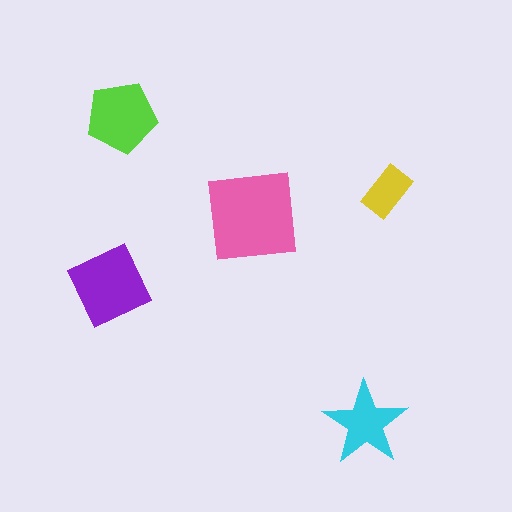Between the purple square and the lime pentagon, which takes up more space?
The purple square.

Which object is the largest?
The pink square.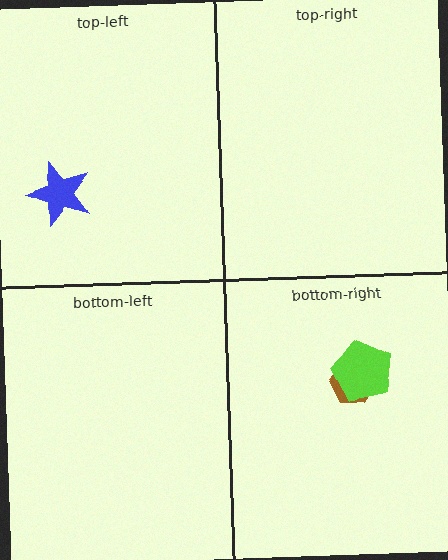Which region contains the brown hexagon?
The bottom-right region.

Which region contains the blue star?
The top-left region.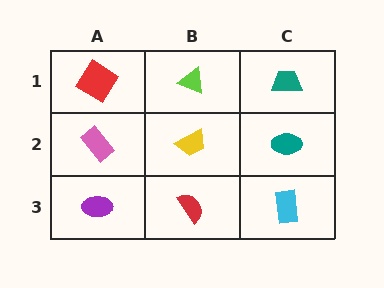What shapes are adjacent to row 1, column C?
A teal ellipse (row 2, column C), a lime triangle (row 1, column B).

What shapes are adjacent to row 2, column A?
A red diamond (row 1, column A), a purple ellipse (row 3, column A), a yellow trapezoid (row 2, column B).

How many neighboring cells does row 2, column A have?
3.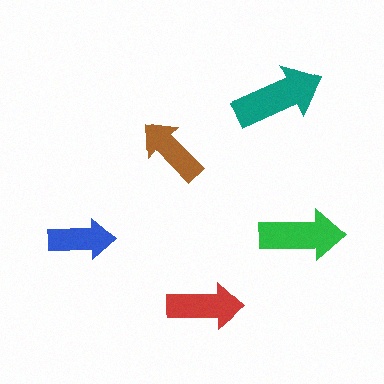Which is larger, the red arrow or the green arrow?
The green one.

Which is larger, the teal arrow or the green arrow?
The teal one.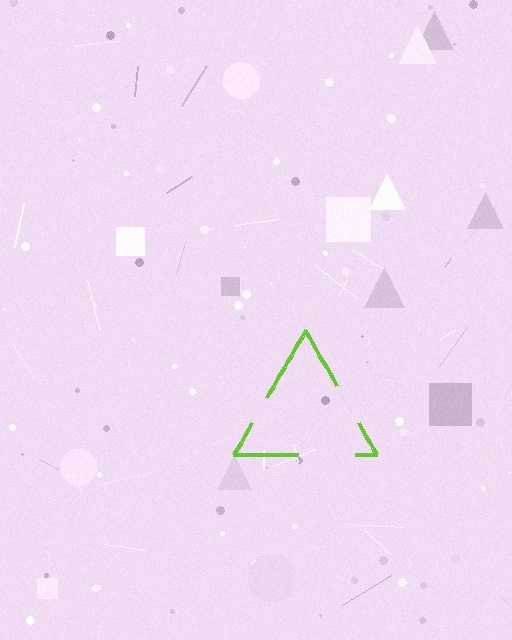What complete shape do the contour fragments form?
The contour fragments form a triangle.